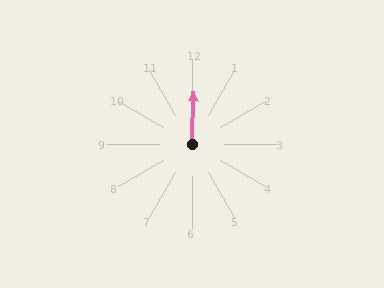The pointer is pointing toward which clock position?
Roughly 12 o'clock.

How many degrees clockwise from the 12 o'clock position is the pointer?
Approximately 2 degrees.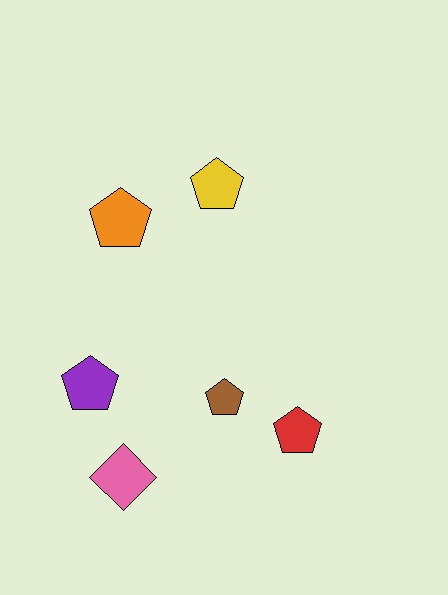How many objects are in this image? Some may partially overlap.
There are 6 objects.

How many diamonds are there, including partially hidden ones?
There is 1 diamond.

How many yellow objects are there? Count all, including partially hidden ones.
There is 1 yellow object.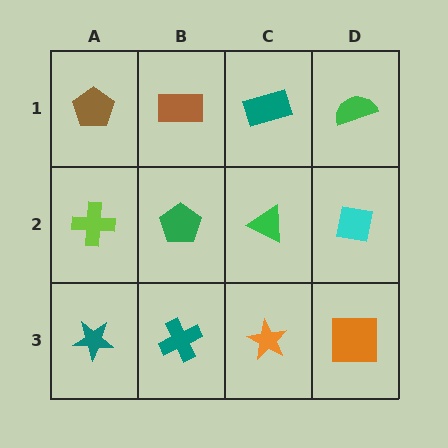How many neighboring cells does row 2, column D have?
3.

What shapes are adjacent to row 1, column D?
A cyan square (row 2, column D), a teal rectangle (row 1, column C).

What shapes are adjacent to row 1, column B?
A green pentagon (row 2, column B), a brown pentagon (row 1, column A), a teal rectangle (row 1, column C).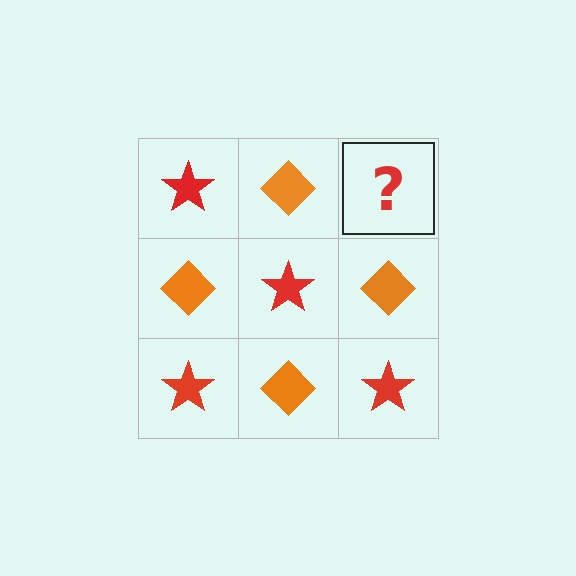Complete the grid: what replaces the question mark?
The question mark should be replaced with a red star.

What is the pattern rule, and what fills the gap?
The rule is that it alternates red star and orange diamond in a checkerboard pattern. The gap should be filled with a red star.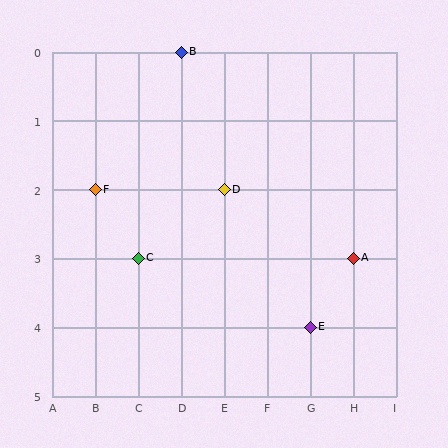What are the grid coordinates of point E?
Point E is at grid coordinates (G, 4).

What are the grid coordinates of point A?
Point A is at grid coordinates (H, 3).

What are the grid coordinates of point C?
Point C is at grid coordinates (C, 3).